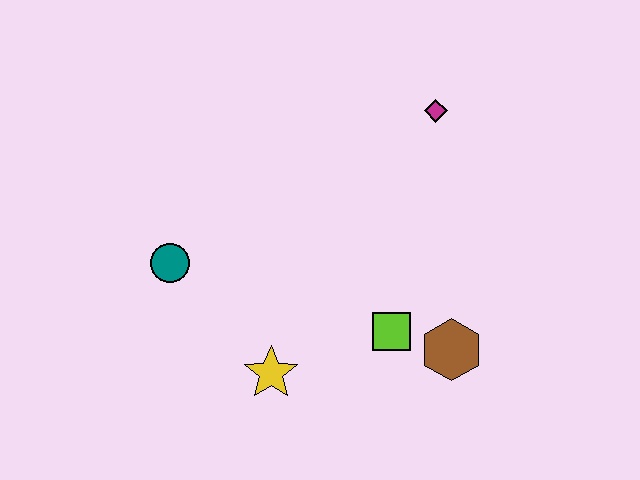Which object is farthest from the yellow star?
The magenta diamond is farthest from the yellow star.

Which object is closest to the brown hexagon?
The lime square is closest to the brown hexagon.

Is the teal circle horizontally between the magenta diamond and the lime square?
No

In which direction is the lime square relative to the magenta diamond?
The lime square is below the magenta diamond.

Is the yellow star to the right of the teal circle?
Yes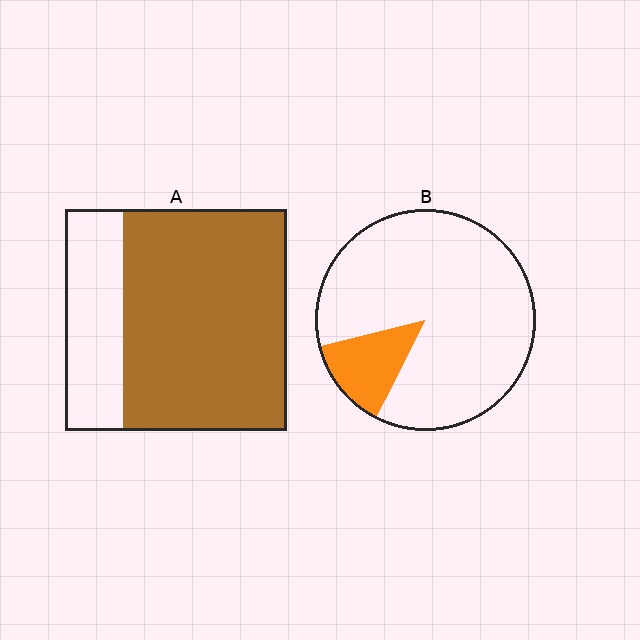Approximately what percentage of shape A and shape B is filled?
A is approximately 75% and B is approximately 15%.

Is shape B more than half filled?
No.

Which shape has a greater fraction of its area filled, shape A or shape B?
Shape A.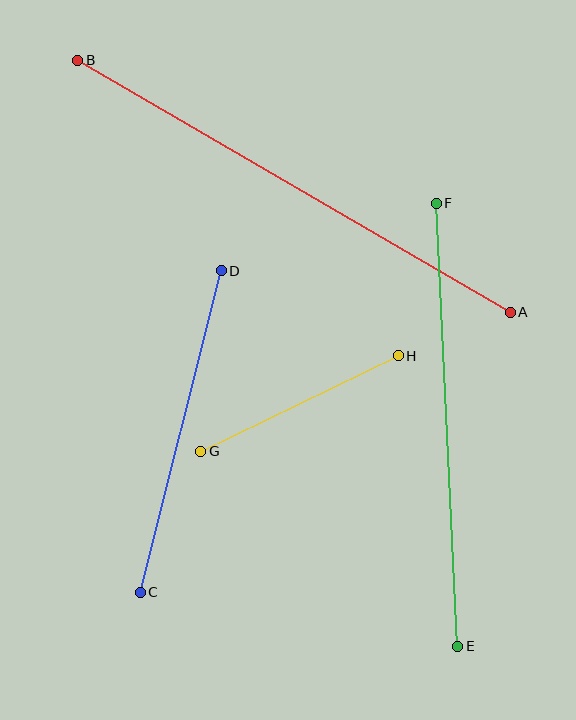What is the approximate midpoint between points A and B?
The midpoint is at approximately (294, 186) pixels.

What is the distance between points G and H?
The distance is approximately 219 pixels.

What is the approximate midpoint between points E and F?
The midpoint is at approximately (447, 425) pixels.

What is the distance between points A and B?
The distance is approximately 500 pixels.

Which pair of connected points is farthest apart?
Points A and B are farthest apart.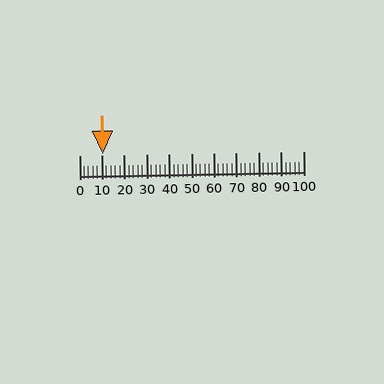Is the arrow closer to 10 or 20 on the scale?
The arrow is closer to 10.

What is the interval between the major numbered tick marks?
The major tick marks are spaced 10 units apart.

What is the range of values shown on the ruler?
The ruler shows values from 0 to 100.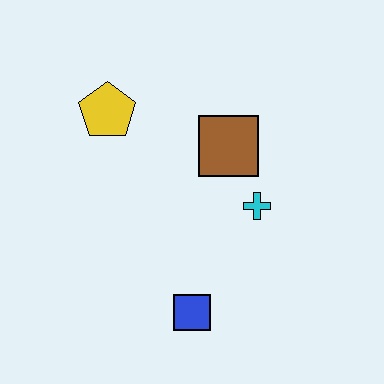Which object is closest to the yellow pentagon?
The brown square is closest to the yellow pentagon.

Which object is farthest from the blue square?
The yellow pentagon is farthest from the blue square.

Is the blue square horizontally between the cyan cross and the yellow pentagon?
Yes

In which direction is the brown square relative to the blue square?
The brown square is above the blue square.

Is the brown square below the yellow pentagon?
Yes